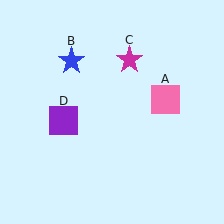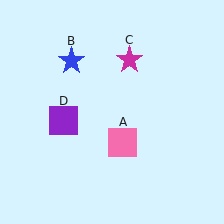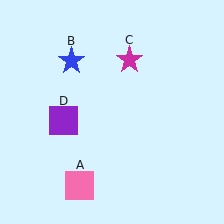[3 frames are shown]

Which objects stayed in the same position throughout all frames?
Blue star (object B) and magenta star (object C) and purple square (object D) remained stationary.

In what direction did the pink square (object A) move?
The pink square (object A) moved down and to the left.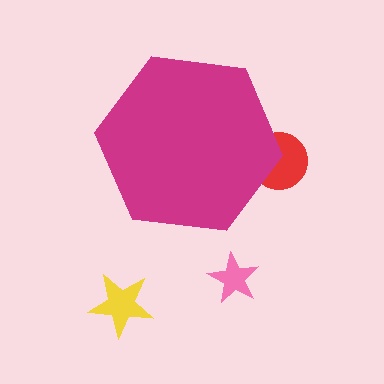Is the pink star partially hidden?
No, the pink star is fully visible.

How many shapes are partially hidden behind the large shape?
1 shape is partially hidden.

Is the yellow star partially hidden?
No, the yellow star is fully visible.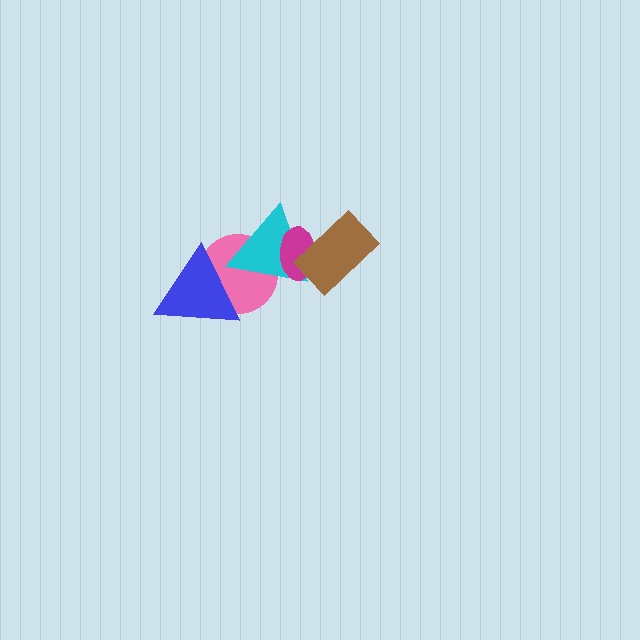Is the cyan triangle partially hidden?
Yes, it is partially covered by another shape.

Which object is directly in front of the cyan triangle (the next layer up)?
The magenta ellipse is directly in front of the cyan triangle.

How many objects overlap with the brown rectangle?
2 objects overlap with the brown rectangle.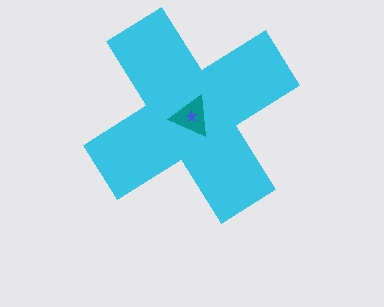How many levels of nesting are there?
3.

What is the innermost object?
The blue star.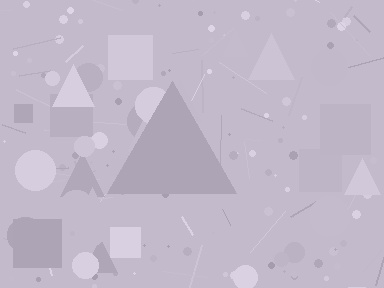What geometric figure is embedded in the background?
A triangle is embedded in the background.